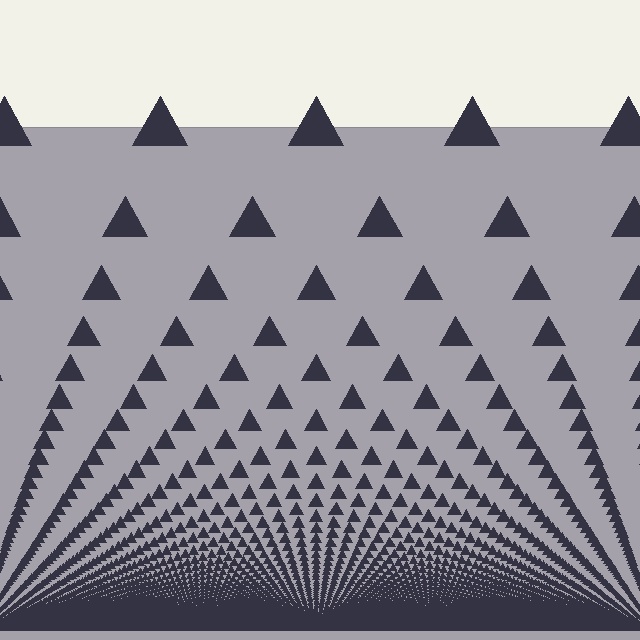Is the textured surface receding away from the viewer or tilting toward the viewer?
The surface appears to tilt toward the viewer. Texture elements get larger and sparser toward the top.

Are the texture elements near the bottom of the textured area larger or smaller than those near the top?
Smaller. The gradient is inverted — elements near the bottom are smaller and denser.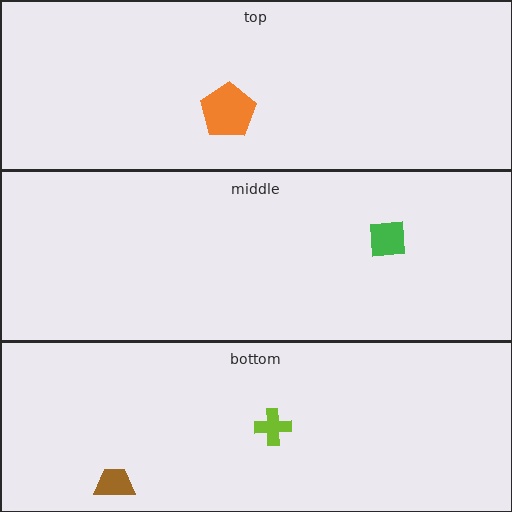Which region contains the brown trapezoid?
The bottom region.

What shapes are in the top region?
The orange pentagon.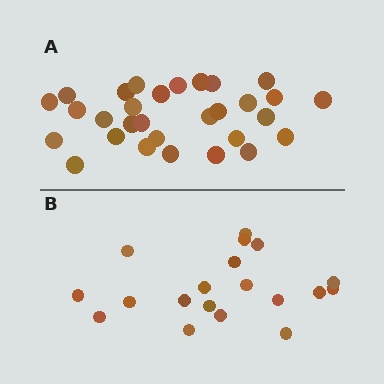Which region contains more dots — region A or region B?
Region A (the top region) has more dots.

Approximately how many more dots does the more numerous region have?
Region A has roughly 12 or so more dots than region B.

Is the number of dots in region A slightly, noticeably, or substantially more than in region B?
Region A has substantially more. The ratio is roughly 1.6 to 1.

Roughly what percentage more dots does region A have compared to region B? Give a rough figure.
About 60% more.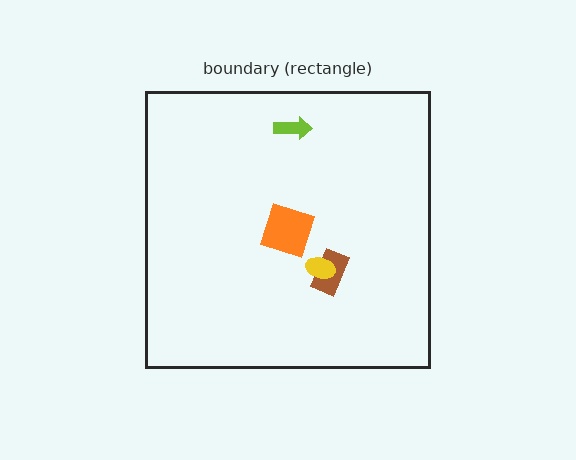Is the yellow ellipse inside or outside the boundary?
Inside.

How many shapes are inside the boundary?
4 inside, 0 outside.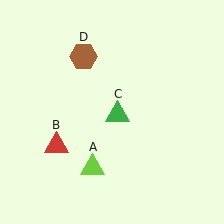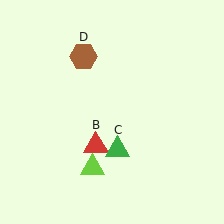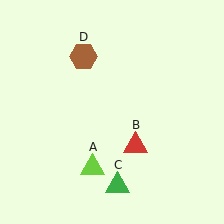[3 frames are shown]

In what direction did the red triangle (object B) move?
The red triangle (object B) moved right.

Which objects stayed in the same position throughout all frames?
Lime triangle (object A) and brown hexagon (object D) remained stationary.